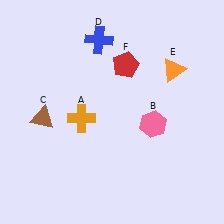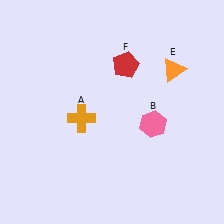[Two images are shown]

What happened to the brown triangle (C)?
The brown triangle (C) was removed in Image 2. It was in the bottom-left area of Image 1.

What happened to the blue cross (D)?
The blue cross (D) was removed in Image 2. It was in the top-left area of Image 1.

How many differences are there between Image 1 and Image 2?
There are 2 differences between the two images.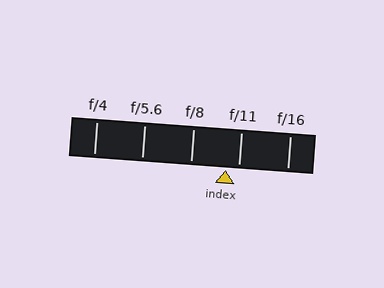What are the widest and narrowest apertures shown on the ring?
The widest aperture shown is f/4 and the narrowest is f/16.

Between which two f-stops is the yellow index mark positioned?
The index mark is between f/8 and f/11.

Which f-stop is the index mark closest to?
The index mark is closest to f/11.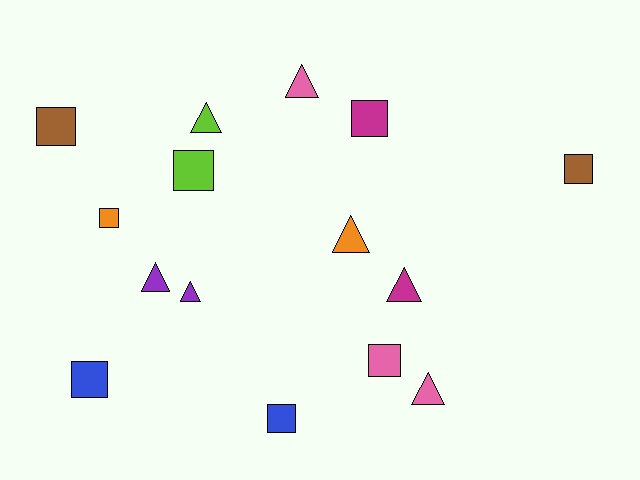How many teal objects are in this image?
There are no teal objects.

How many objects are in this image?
There are 15 objects.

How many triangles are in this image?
There are 7 triangles.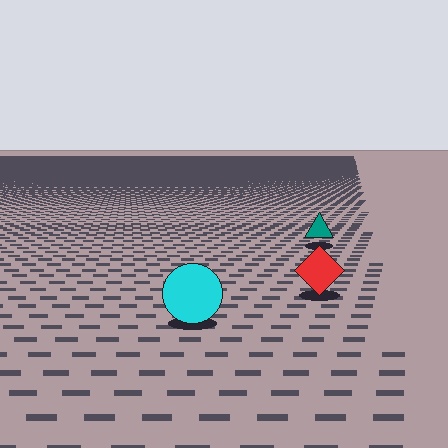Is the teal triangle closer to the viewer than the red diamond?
No. The red diamond is closer — you can tell from the texture gradient: the ground texture is coarser near it.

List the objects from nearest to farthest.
From nearest to farthest: the cyan circle, the red diamond, the teal triangle.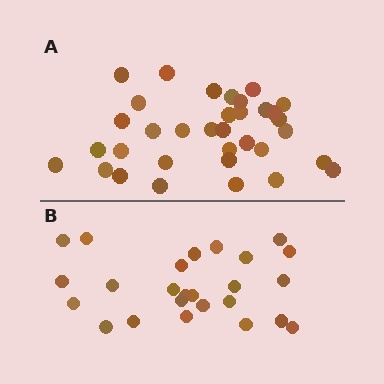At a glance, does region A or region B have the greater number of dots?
Region A (the top region) has more dots.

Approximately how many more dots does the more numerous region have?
Region A has roughly 8 or so more dots than region B.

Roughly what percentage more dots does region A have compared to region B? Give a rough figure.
About 35% more.